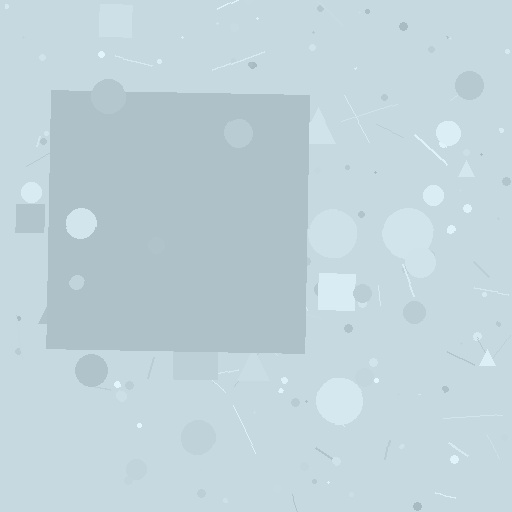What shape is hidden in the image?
A square is hidden in the image.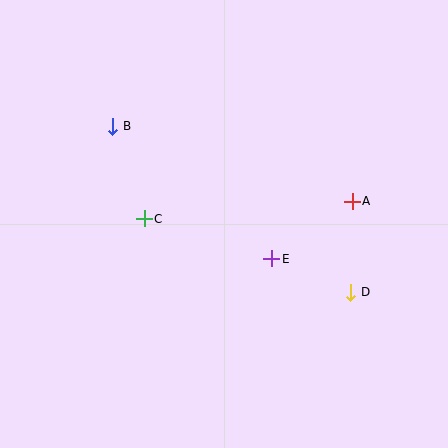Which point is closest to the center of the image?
Point E at (272, 259) is closest to the center.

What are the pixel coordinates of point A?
Point A is at (352, 201).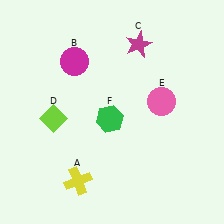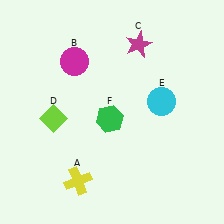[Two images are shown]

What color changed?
The circle (E) changed from pink in Image 1 to cyan in Image 2.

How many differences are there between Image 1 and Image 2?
There is 1 difference between the two images.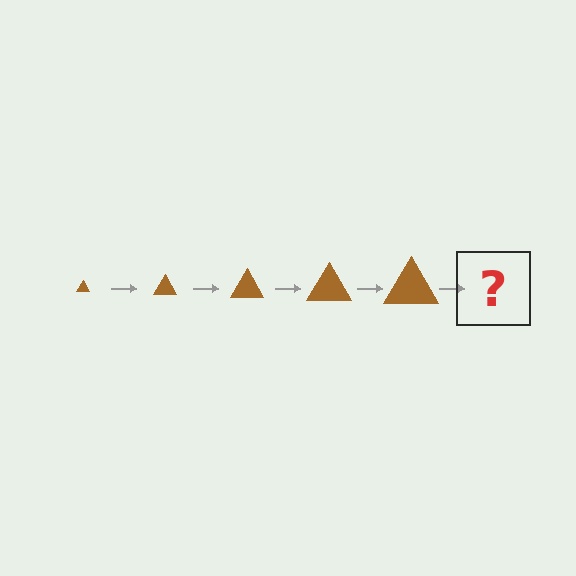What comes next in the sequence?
The next element should be a brown triangle, larger than the previous one.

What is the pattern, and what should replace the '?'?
The pattern is that the triangle gets progressively larger each step. The '?' should be a brown triangle, larger than the previous one.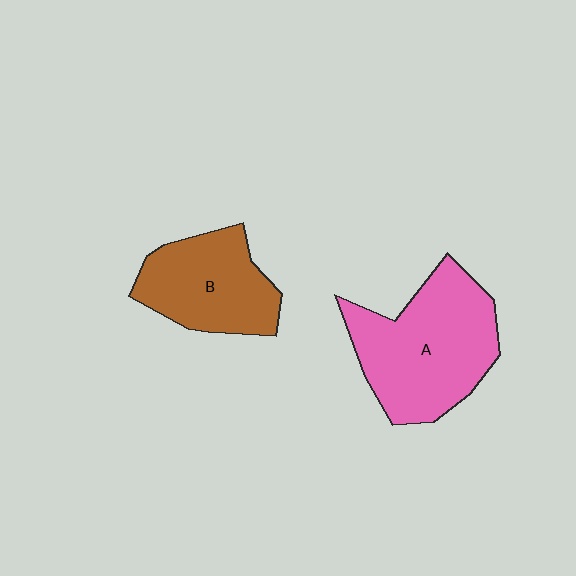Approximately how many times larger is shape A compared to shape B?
Approximately 1.4 times.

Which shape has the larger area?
Shape A (pink).